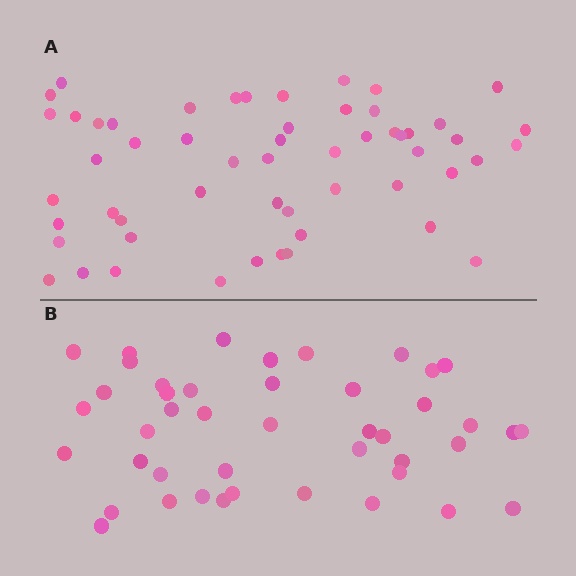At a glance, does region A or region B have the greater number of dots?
Region A (the top region) has more dots.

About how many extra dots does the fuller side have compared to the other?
Region A has roughly 12 or so more dots than region B.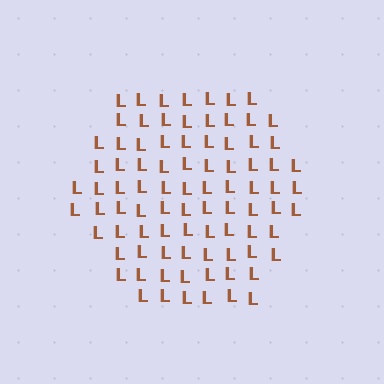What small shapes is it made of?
It is made of small letter L's.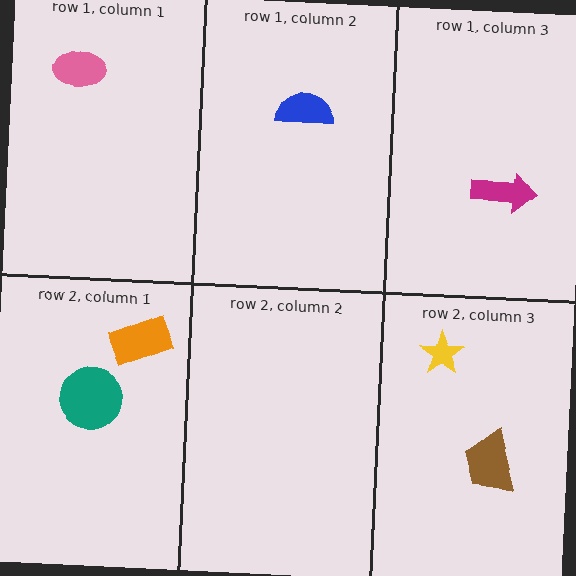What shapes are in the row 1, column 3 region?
The magenta arrow.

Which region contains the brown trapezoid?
The row 2, column 3 region.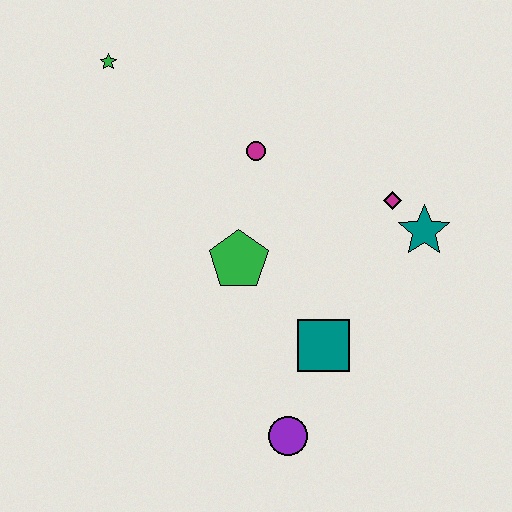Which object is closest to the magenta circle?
The green pentagon is closest to the magenta circle.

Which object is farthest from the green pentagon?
The green star is farthest from the green pentagon.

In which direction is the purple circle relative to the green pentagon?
The purple circle is below the green pentagon.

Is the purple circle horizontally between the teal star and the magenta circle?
Yes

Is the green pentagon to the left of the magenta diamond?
Yes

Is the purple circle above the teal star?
No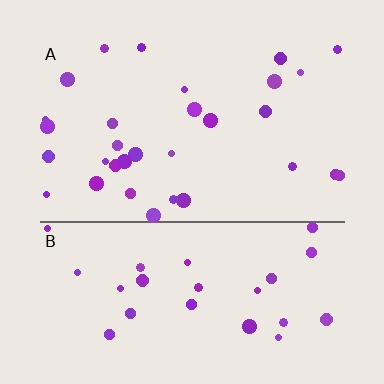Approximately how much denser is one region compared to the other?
Approximately 1.1× — region A over region B.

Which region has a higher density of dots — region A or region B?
A (the top).